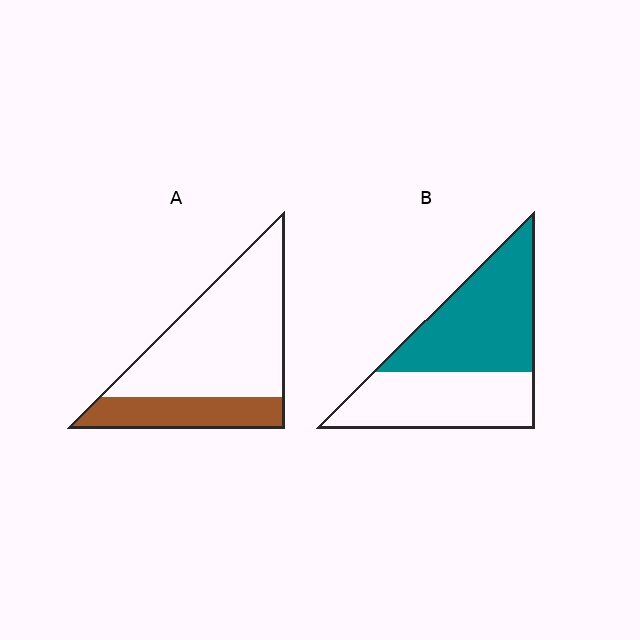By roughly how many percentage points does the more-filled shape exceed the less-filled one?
By roughly 25 percentage points (B over A).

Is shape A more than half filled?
No.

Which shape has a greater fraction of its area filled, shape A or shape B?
Shape B.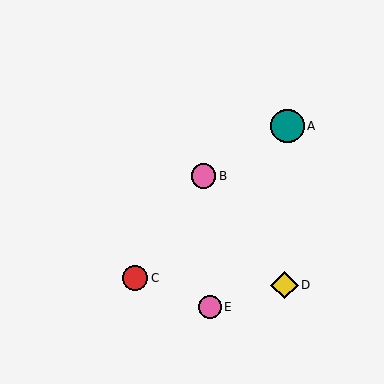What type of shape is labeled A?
Shape A is a teal circle.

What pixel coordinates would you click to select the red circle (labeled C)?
Click at (135, 278) to select the red circle C.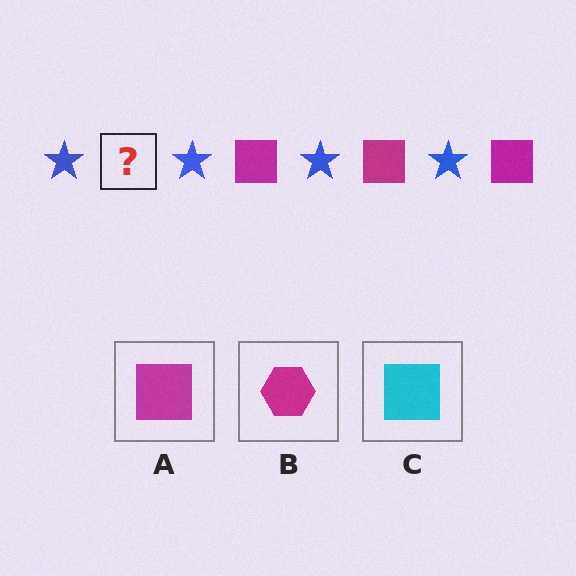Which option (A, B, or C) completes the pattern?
A.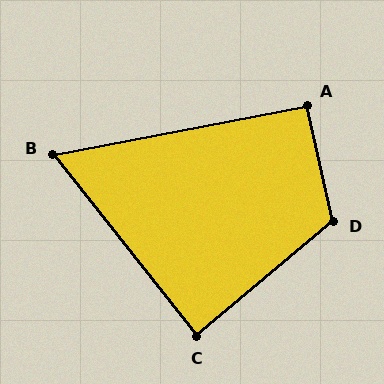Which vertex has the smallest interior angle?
B, at approximately 63 degrees.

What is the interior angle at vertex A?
Approximately 91 degrees (approximately right).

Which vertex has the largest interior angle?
D, at approximately 117 degrees.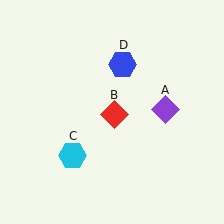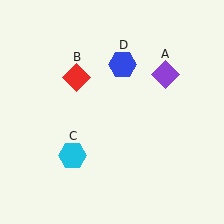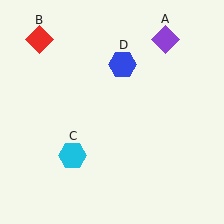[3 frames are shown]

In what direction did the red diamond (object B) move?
The red diamond (object B) moved up and to the left.